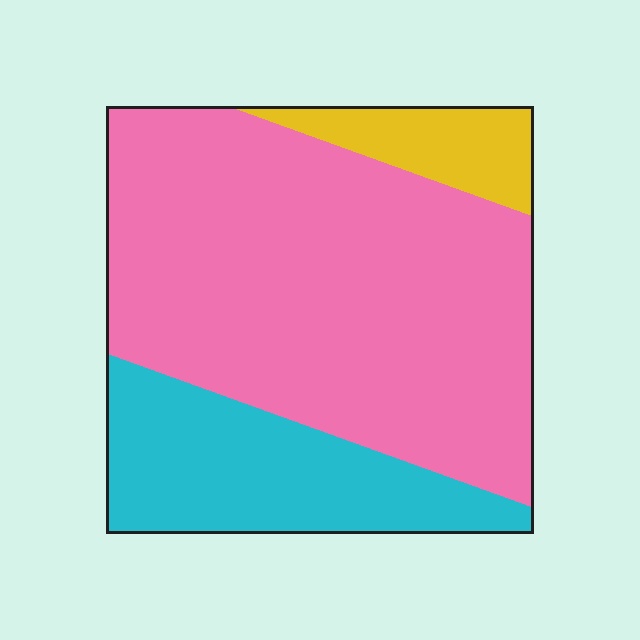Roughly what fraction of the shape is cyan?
Cyan covers 24% of the shape.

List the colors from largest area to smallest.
From largest to smallest: pink, cyan, yellow.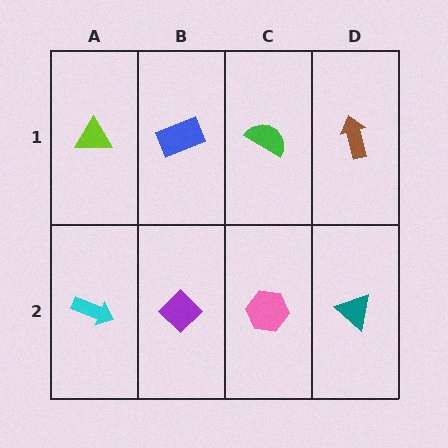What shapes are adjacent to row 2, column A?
A lime triangle (row 1, column A), a purple diamond (row 2, column B).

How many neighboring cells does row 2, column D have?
2.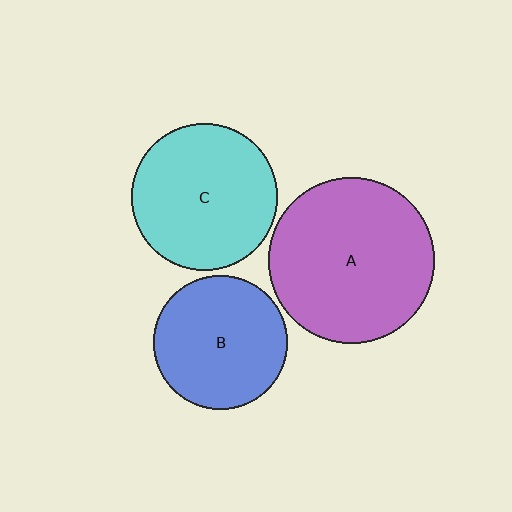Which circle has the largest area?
Circle A (purple).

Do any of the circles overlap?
No, none of the circles overlap.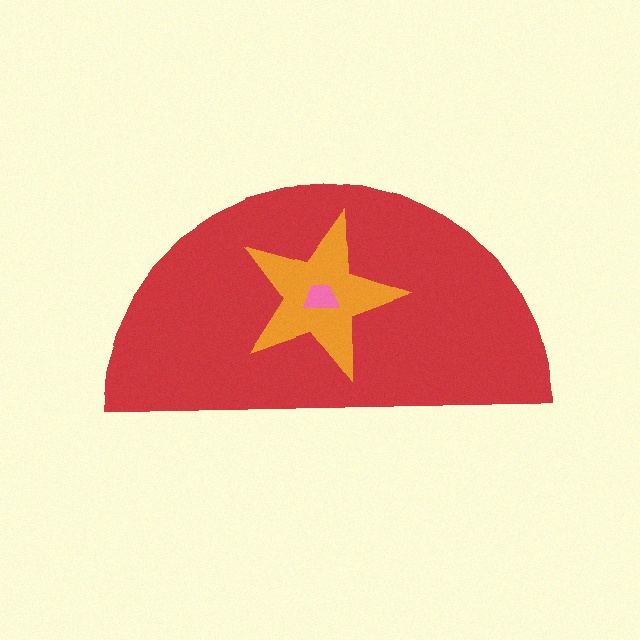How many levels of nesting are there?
3.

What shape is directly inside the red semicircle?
The orange star.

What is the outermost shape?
The red semicircle.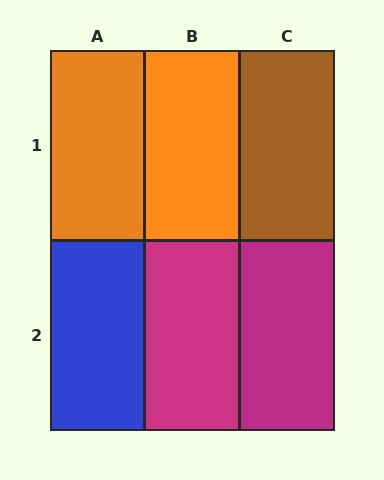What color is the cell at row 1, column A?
Orange.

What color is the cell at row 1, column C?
Brown.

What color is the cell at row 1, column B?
Orange.